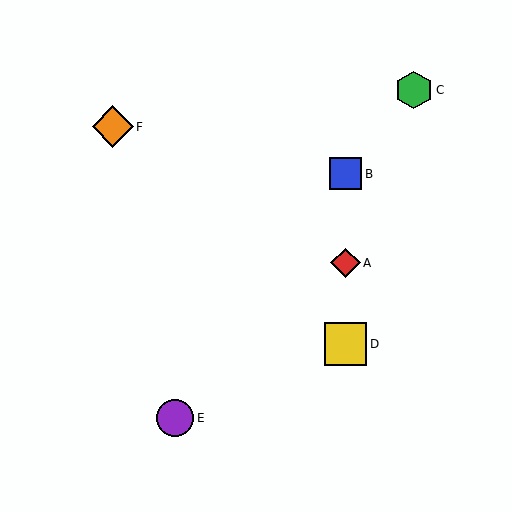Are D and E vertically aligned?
No, D is at x≈345 and E is at x≈175.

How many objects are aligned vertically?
3 objects (A, B, D) are aligned vertically.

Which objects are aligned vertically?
Objects A, B, D are aligned vertically.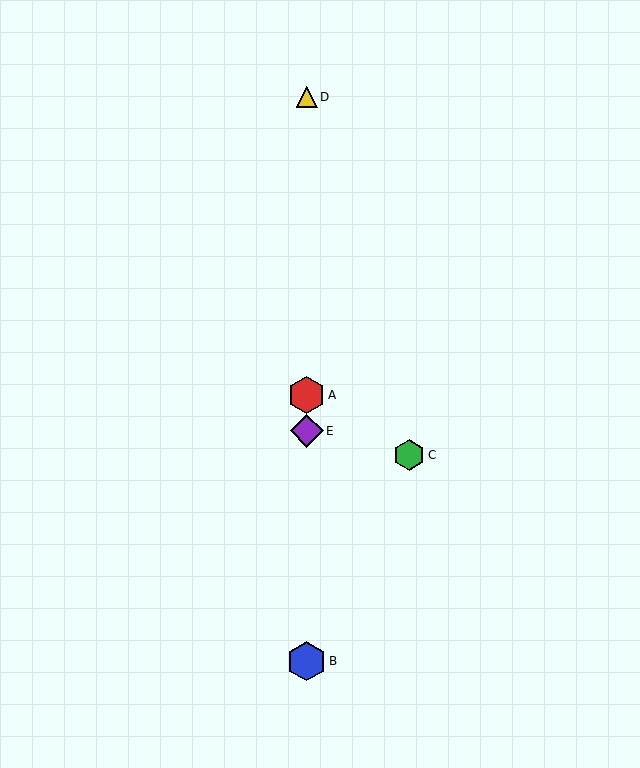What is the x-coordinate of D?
Object D is at x≈307.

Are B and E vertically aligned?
Yes, both are at x≈307.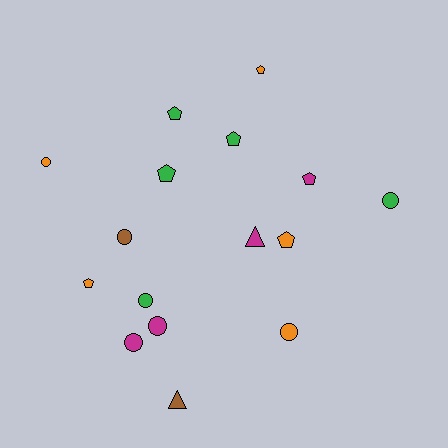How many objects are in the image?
There are 16 objects.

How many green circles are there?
There are 2 green circles.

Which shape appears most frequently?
Pentagon, with 7 objects.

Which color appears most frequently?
Green, with 5 objects.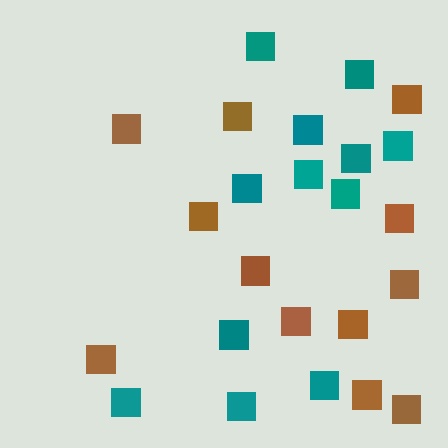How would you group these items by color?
There are 2 groups: one group of brown squares (12) and one group of teal squares (12).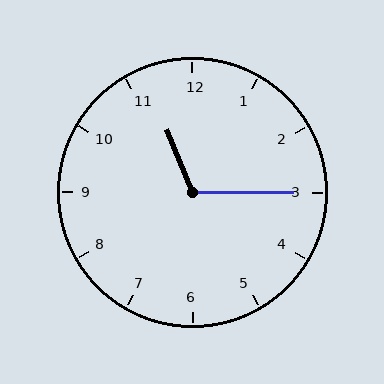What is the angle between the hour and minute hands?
Approximately 112 degrees.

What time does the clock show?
11:15.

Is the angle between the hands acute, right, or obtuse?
It is obtuse.